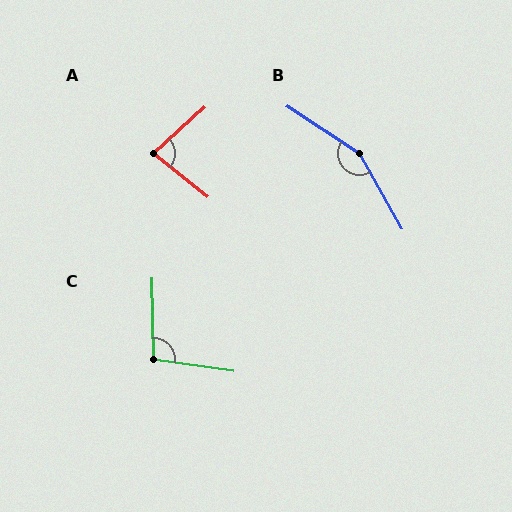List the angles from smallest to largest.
A (81°), C (99°), B (153°).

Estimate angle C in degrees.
Approximately 99 degrees.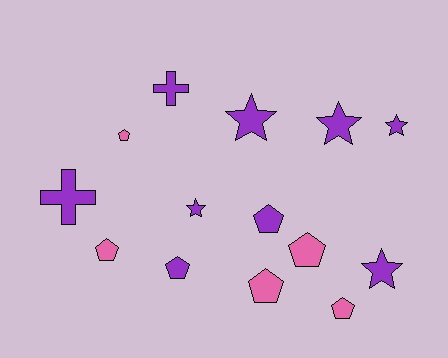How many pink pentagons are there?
There are 5 pink pentagons.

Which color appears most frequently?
Purple, with 9 objects.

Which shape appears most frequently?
Pentagon, with 7 objects.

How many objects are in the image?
There are 14 objects.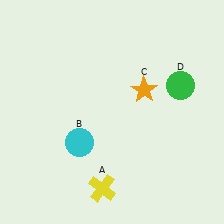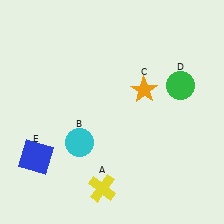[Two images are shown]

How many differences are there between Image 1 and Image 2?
There is 1 difference between the two images.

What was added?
A blue square (E) was added in Image 2.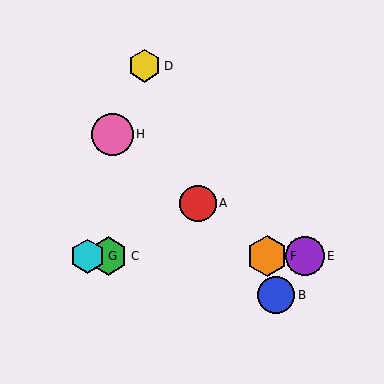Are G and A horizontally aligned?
No, G is at y≈256 and A is at y≈203.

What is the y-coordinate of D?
Object D is at y≈66.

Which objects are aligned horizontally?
Objects C, E, F, G are aligned horizontally.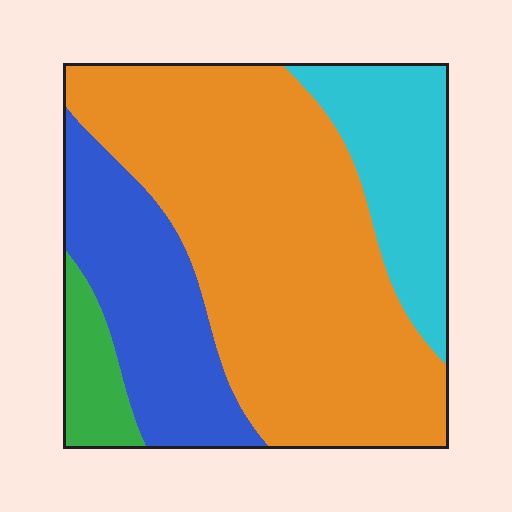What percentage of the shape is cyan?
Cyan covers around 15% of the shape.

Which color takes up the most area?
Orange, at roughly 55%.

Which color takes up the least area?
Green, at roughly 5%.